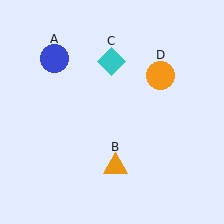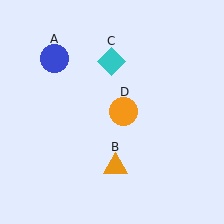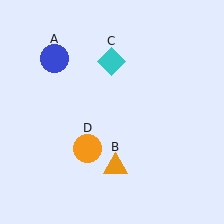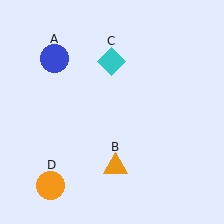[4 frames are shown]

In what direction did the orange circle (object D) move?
The orange circle (object D) moved down and to the left.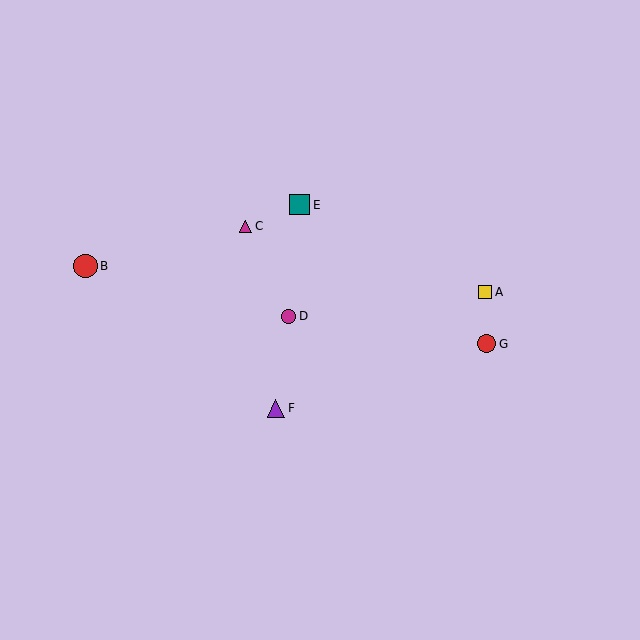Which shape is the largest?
The red circle (labeled B) is the largest.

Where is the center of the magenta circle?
The center of the magenta circle is at (289, 316).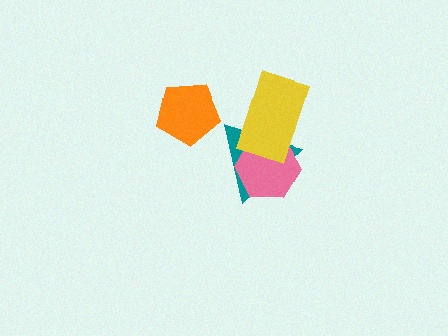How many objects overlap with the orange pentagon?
0 objects overlap with the orange pentagon.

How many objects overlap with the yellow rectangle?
2 objects overlap with the yellow rectangle.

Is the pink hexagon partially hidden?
Yes, it is partially covered by another shape.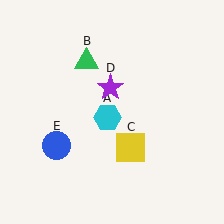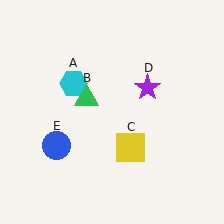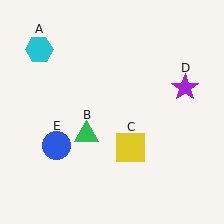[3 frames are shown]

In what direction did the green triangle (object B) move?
The green triangle (object B) moved down.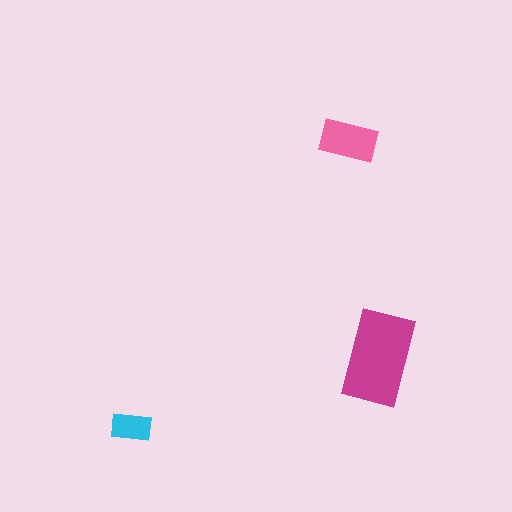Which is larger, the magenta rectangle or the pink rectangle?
The magenta one.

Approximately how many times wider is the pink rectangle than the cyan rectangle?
About 1.5 times wider.